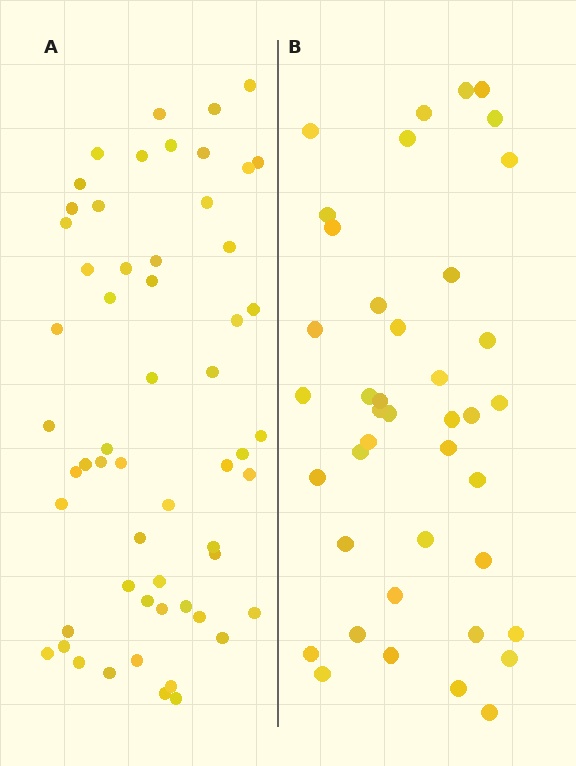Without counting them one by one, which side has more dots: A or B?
Region A (the left region) has more dots.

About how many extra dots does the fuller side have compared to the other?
Region A has approximately 15 more dots than region B.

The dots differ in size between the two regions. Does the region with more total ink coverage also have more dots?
No. Region B has more total ink coverage because its dots are larger, but region A actually contains more individual dots. Total area can be misleading — the number of items is what matters here.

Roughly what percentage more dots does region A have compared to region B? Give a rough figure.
About 40% more.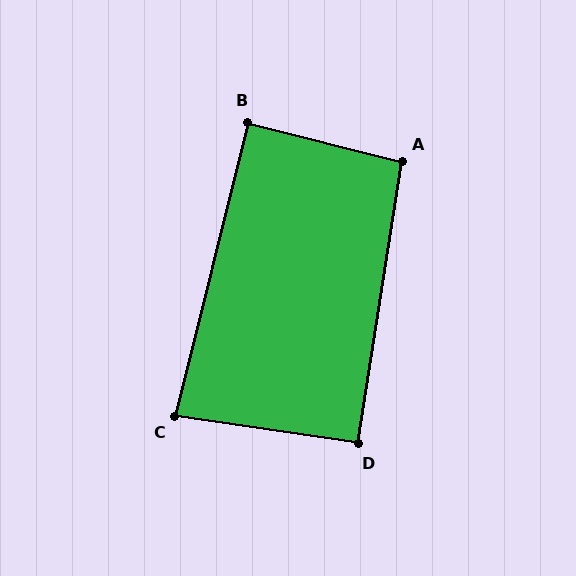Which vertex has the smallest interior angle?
C, at approximately 85 degrees.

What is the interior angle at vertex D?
Approximately 90 degrees (approximately right).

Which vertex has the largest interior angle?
A, at approximately 95 degrees.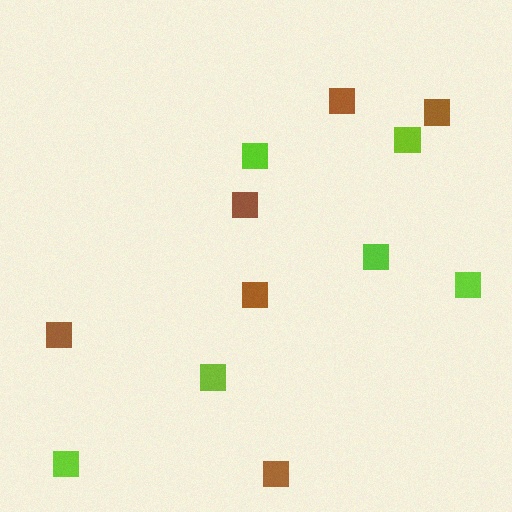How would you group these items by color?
There are 2 groups: one group of brown squares (6) and one group of lime squares (6).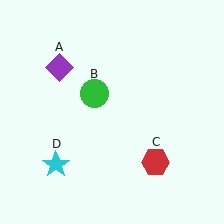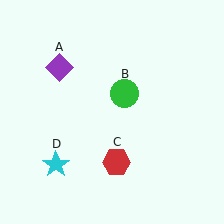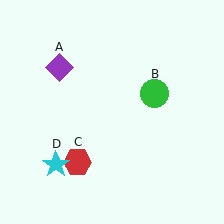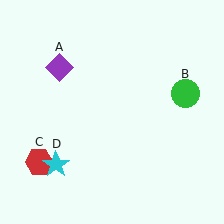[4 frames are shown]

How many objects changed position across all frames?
2 objects changed position: green circle (object B), red hexagon (object C).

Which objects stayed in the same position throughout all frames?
Purple diamond (object A) and cyan star (object D) remained stationary.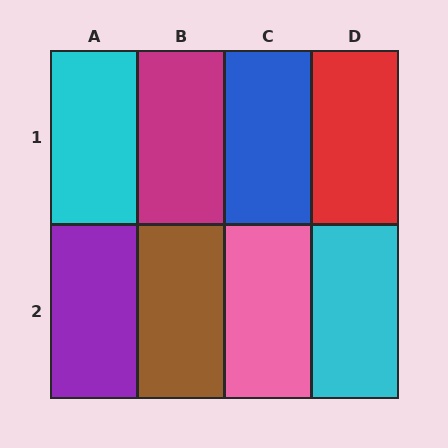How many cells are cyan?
2 cells are cyan.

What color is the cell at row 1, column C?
Blue.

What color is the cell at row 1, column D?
Red.